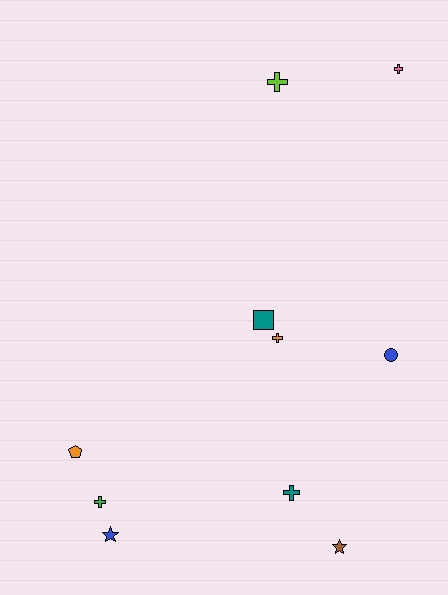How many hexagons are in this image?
There are no hexagons.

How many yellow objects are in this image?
There are no yellow objects.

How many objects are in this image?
There are 10 objects.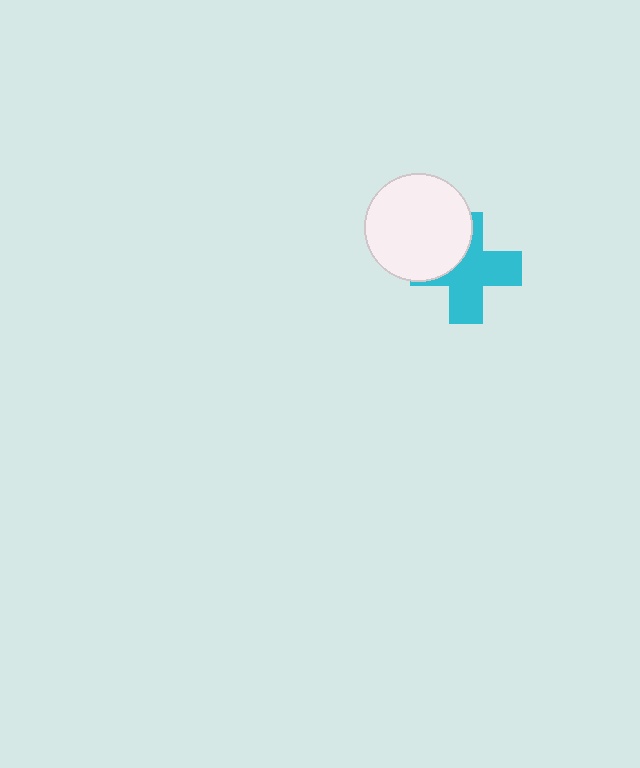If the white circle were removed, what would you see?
You would see the complete cyan cross.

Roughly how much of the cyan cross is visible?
Most of it is visible (roughly 66%).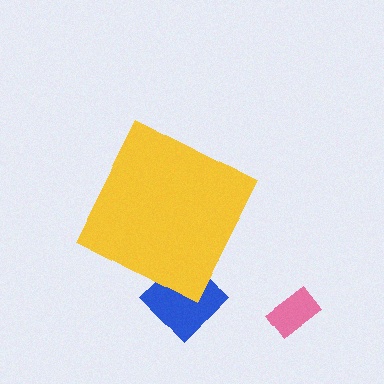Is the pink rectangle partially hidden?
No, the pink rectangle is fully visible.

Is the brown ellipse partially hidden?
Yes, the brown ellipse is partially hidden behind the yellow diamond.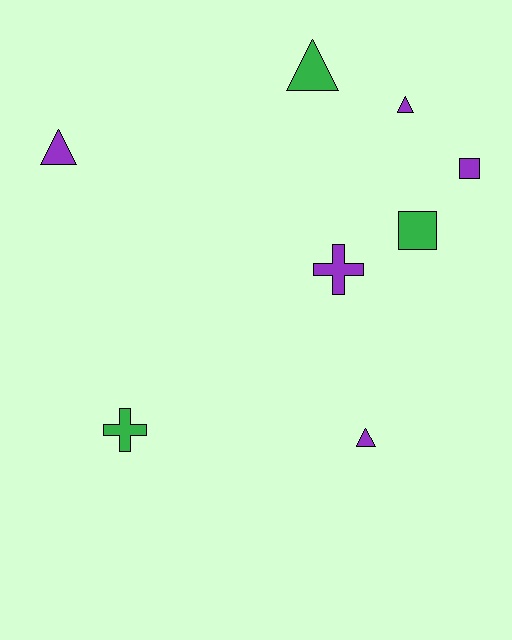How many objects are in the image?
There are 8 objects.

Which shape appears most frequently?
Triangle, with 4 objects.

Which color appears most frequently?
Purple, with 5 objects.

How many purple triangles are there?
There are 3 purple triangles.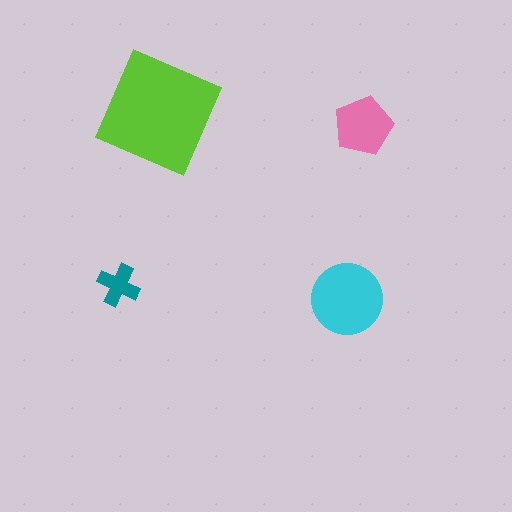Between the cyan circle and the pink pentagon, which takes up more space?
The cyan circle.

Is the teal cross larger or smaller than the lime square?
Smaller.